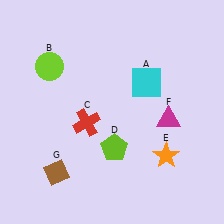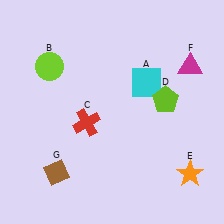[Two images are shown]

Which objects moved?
The objects that moved are: the lime pentagon (D), the orange star (E), the magenta triangle (F).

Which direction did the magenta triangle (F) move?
The magenta triangle (F) moved up.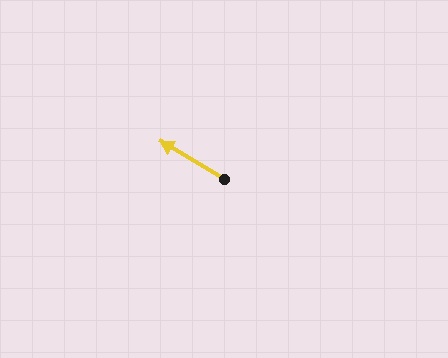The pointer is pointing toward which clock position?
Roughly 10 o'clock.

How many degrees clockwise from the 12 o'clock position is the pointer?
Approximately 301 degrees.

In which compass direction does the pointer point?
Northwest.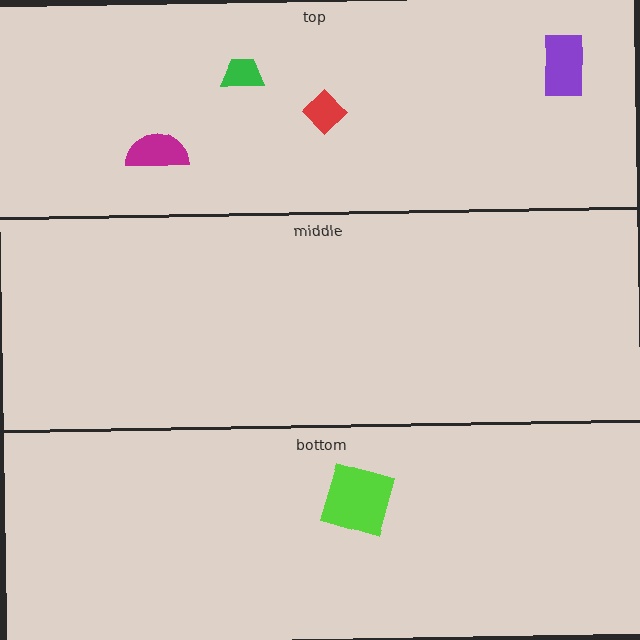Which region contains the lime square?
The bottom region.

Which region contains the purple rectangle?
The top region.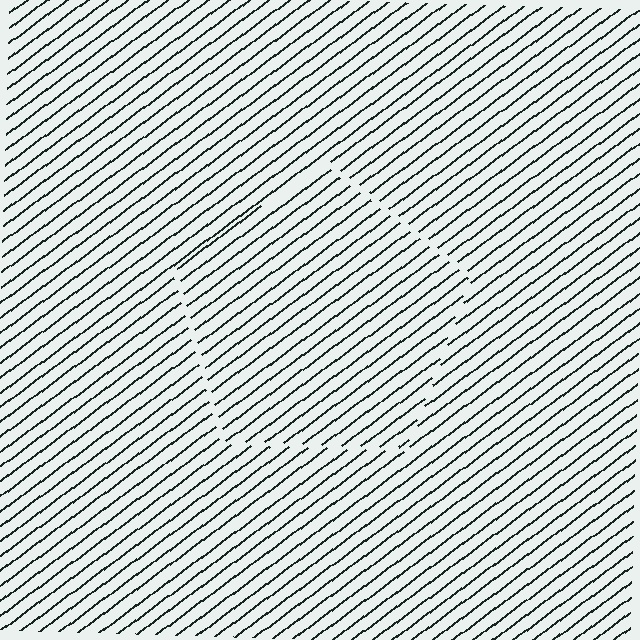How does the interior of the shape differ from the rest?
The interior of the shape contains the same grating, shifted by half a period — the contour is defined by the phase discontinuity where line-ends from the inner and outer gratings abut.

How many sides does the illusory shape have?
5 sides — the line-ends trace a pentagon.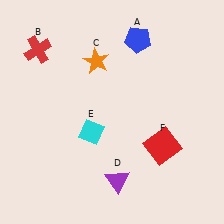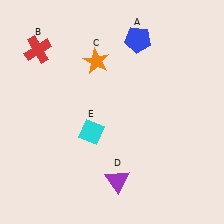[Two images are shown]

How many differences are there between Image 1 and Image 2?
There is 1 difference between the two images.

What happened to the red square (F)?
The red square (F) was removed in Image 2. It was in the bottom-right area of Image 1.